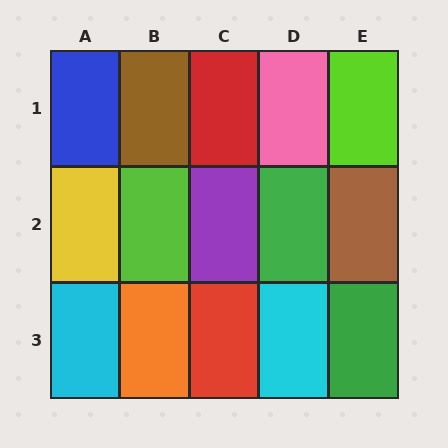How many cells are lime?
2 cells are lime.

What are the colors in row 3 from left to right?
Cyan, orange, red, cyan, green.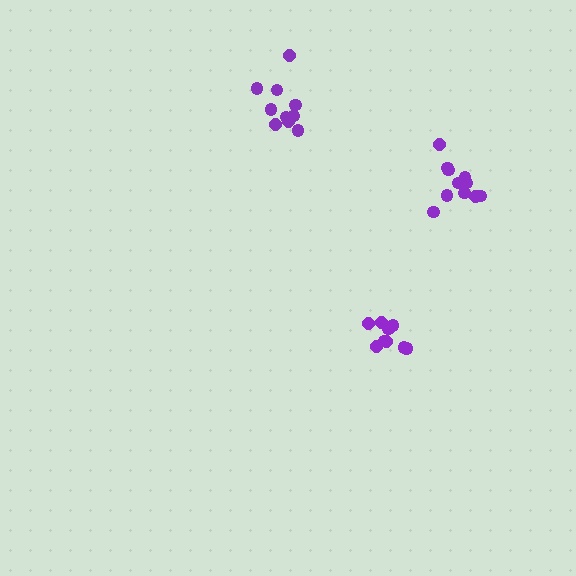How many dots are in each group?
Group 1: 10 dots, Group 2: 11 dots, Group 3: 10 dots (31 total).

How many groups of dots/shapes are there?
There are 3 groups.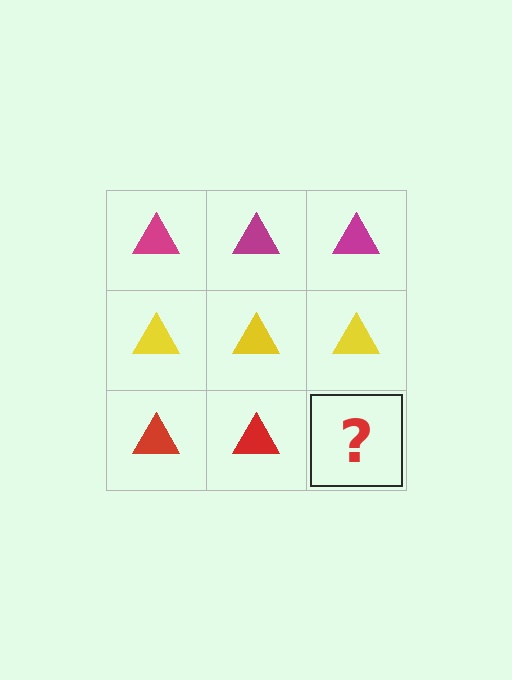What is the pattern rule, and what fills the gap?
The rule is that each row has a consistent color. The gap should be filled with a red triangle.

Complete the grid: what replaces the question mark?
The question mark should be replaced with a red triangle.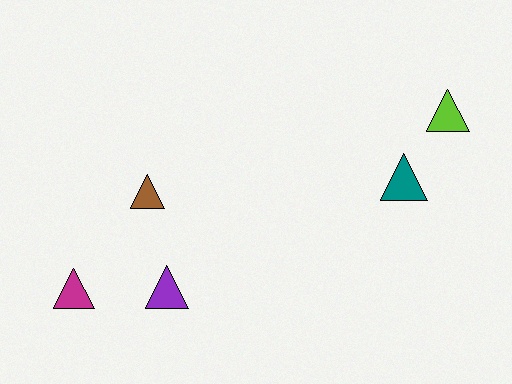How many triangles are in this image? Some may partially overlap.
There are 5 triangles.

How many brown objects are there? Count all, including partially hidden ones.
There is 1 brown object.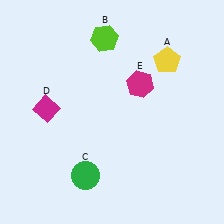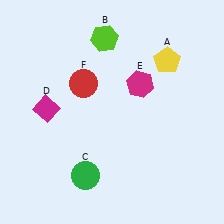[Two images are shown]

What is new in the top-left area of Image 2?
A red circle (F) was added in the top-left area of Image 2.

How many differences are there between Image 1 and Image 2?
There is 1 difference between the two images.